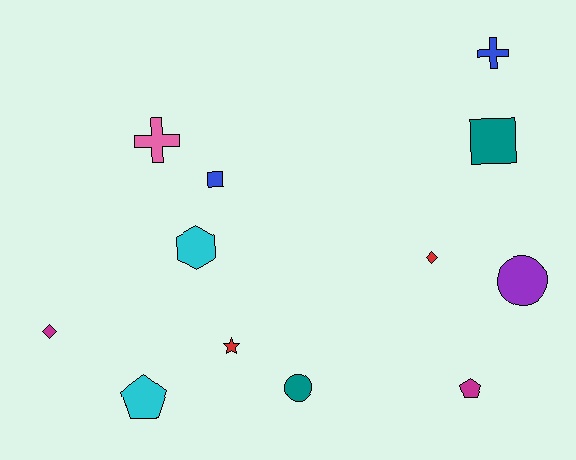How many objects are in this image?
There are 12 objects.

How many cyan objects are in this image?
There are 2 cyan objects.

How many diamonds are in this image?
There are 2 diamonds.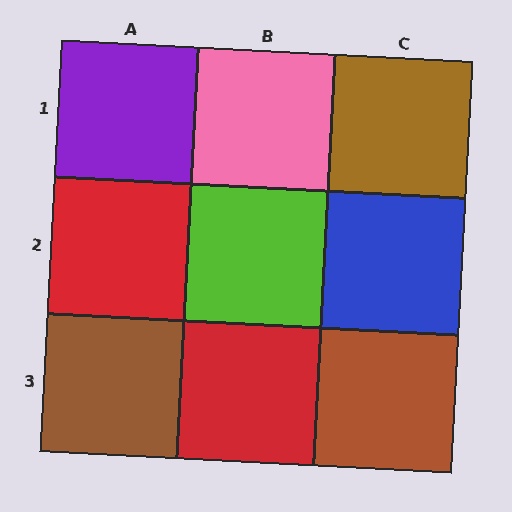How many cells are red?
2 cells are red.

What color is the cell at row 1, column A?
Purple.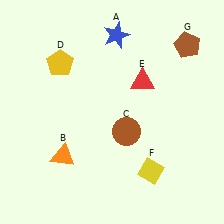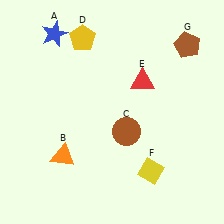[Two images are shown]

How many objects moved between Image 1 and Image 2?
2 objects moved between the two images.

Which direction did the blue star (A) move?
The blue star (A) moved left.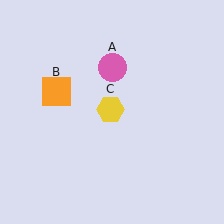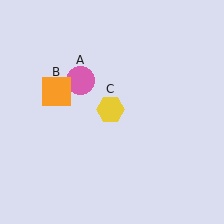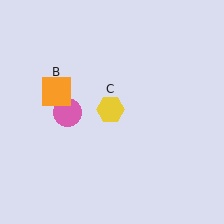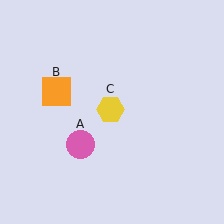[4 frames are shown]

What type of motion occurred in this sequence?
The pink circle (object A) rotated counterclockwise around the center of the scene.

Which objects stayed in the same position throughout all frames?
Orange square (object B) and yellow hexagon (object C) remained stationary.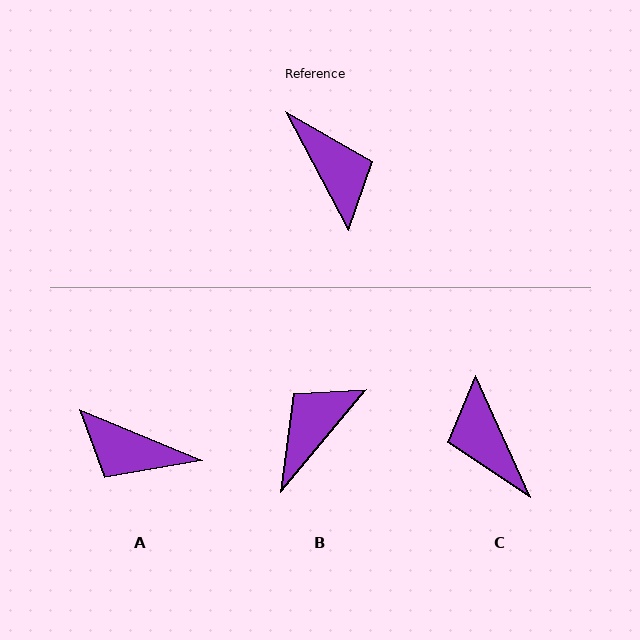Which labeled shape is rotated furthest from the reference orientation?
C, about 176 degrees away.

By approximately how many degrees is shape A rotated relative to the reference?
Approximately 141 degrees clockwise.